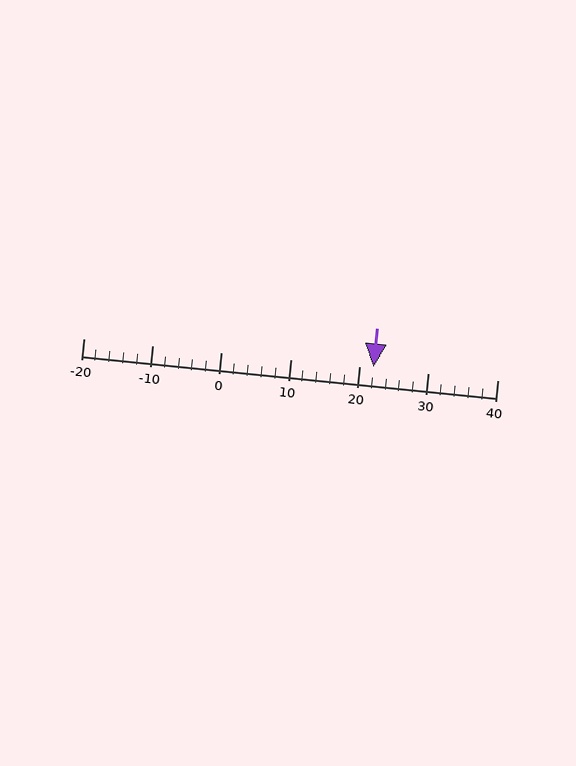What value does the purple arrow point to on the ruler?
The purple arrow points to approximately 22.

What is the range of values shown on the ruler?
The ruler shows values from -20 to 40.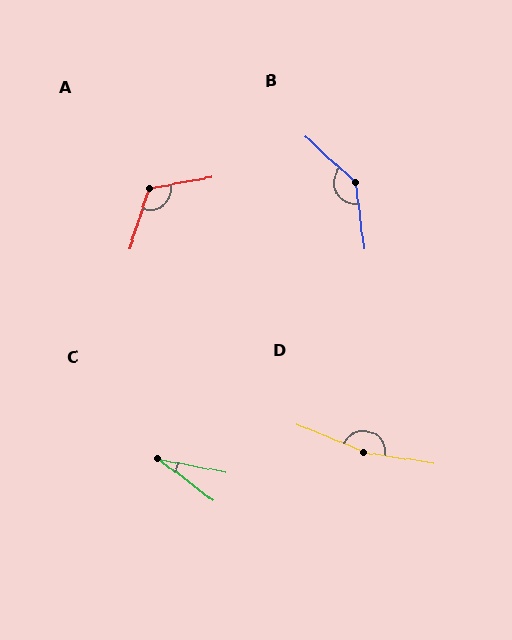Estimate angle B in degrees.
Approximately 140 degrees.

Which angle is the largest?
D, at approximately 166 degrees.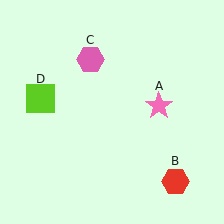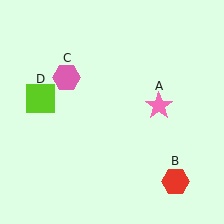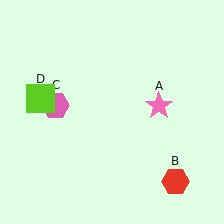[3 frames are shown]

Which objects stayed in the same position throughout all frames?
Pink star (object A) and red hexagon (object B) and lime square (object D) remained stationary.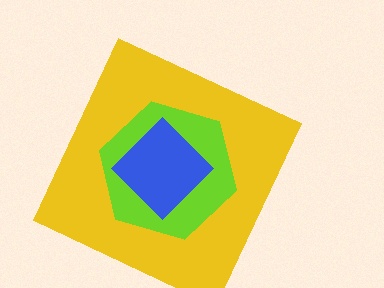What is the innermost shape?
The blue diamond.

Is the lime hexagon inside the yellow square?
Yes.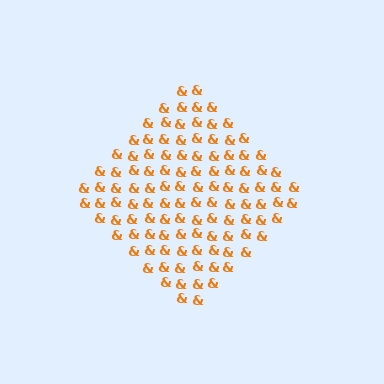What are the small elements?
The small elements are ampersands.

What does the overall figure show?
The overall figure shows a diamond.